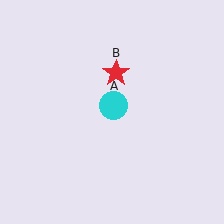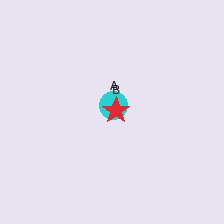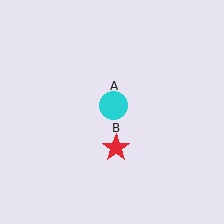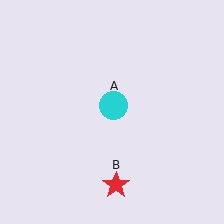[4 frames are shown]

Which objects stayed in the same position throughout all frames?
Cyan circle (object A) remained stationary.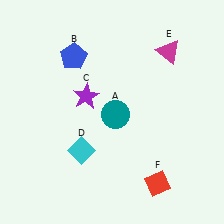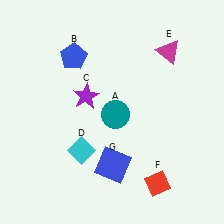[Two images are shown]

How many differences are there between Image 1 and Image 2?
There is 1 difference between the two images.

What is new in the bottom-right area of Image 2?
A blue square (G) was added in the bottom-right area of Image 2.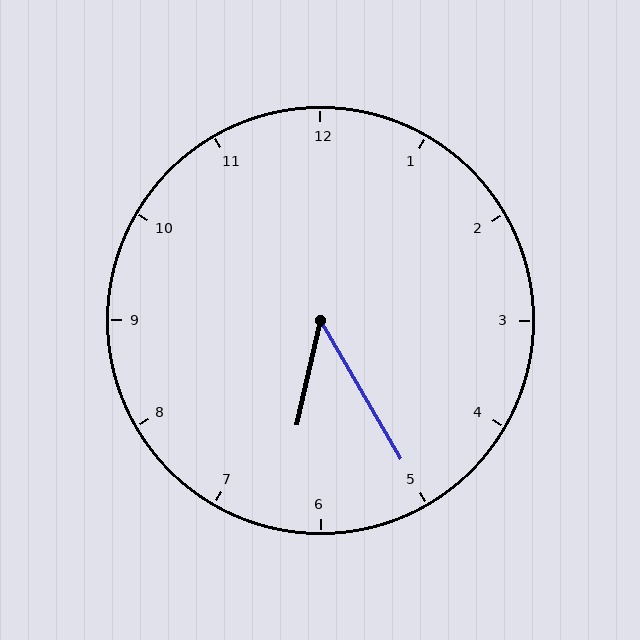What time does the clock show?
6:25.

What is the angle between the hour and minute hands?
Approximately 42 degrees.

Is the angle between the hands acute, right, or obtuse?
It is acute.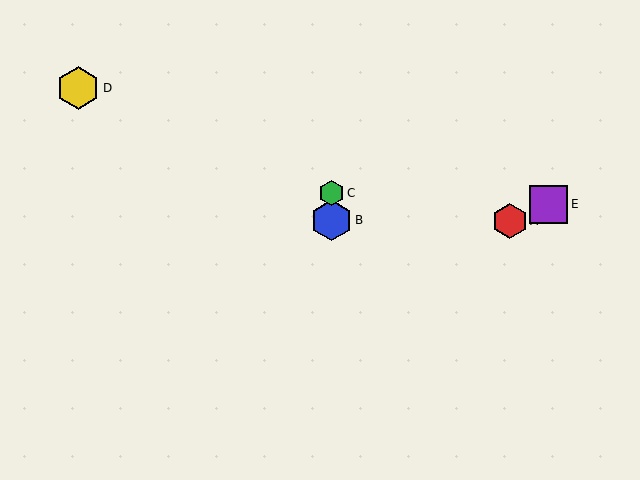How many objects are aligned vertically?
2 objects (B, C) are aligned vertically.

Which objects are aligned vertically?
Objects B, C are aligned vertically.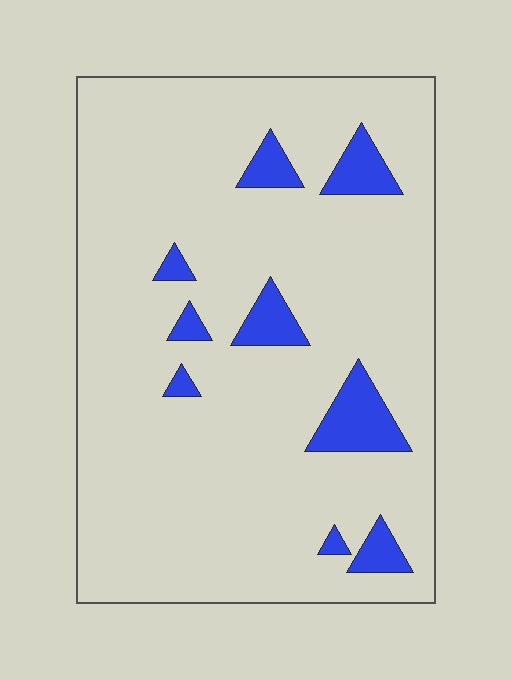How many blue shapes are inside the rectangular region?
9.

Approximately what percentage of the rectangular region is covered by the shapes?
Approximately 10%.